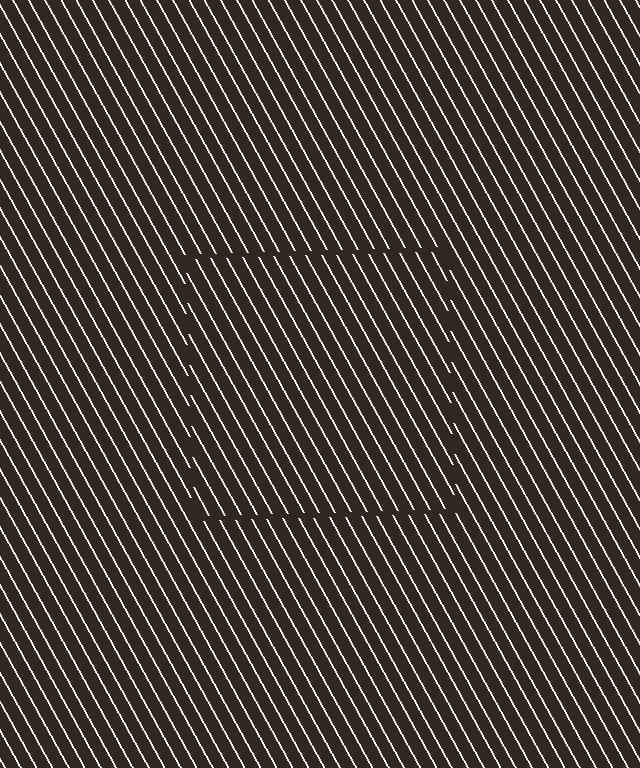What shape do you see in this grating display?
An illusory square. The interior of the shape contains the same grating, shifted by half a period — the contour is defined by the phase discontinuity where line-ends from the inner and outer gratings abut.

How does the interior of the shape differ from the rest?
The interior of the shape contains the same grating, shifted by half a period — the contour is defined by the phase discontinuity where line-ends from the inner and outer gratings abut.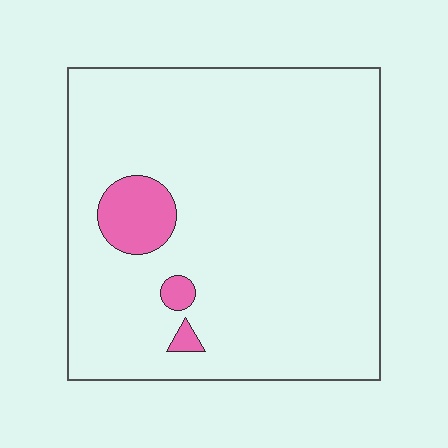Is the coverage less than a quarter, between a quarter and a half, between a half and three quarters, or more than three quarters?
Less than a quarter.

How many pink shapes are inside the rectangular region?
3.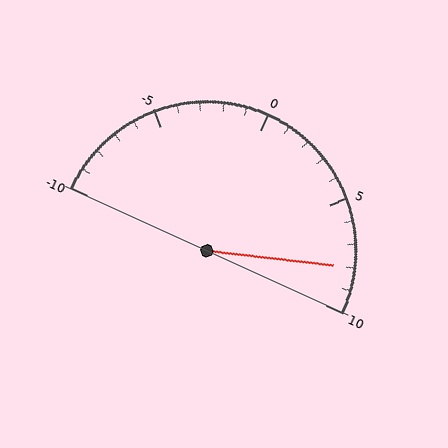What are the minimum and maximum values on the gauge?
The gauge ranges from -10 to 10.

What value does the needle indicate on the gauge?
The needle indicates approximately 8.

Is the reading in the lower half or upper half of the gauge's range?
The reading is in the upper half of the range (-10 to 10).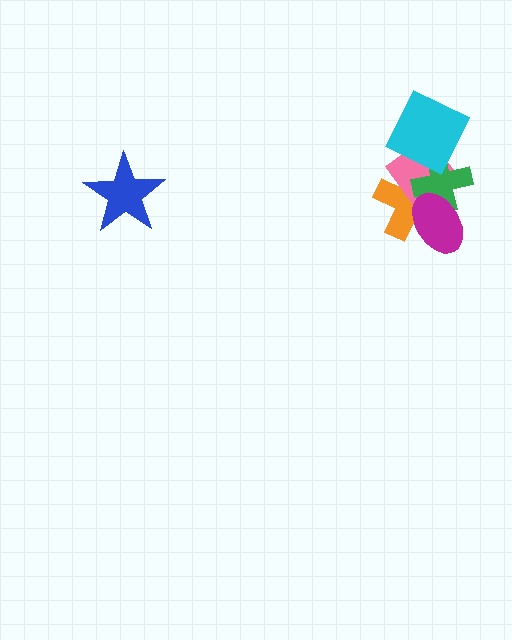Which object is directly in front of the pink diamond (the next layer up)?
The green cross is directly in front of the pink diamond.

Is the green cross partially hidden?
Yes, it is partially covered by another shape.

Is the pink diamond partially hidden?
Yes, it is partially covered by another shape.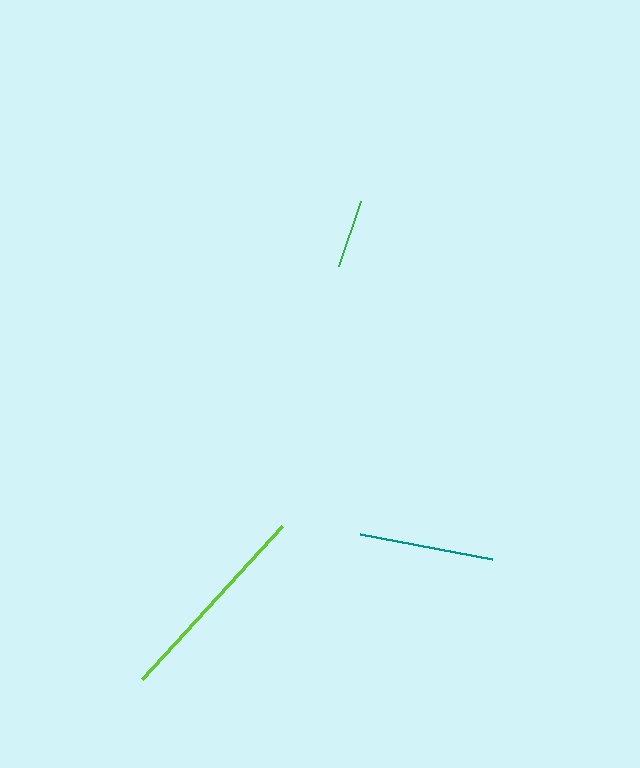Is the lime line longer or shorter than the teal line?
The lime line is longer than the teal line.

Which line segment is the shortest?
The green line is the shortest at approximately 68 pixels.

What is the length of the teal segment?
The teal segment is approximately 135 pixels long.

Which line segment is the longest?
The lime line is the longest at approximately 207 pixels.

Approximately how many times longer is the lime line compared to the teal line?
The lime line is approximately 1.5 times the length of the teal line.